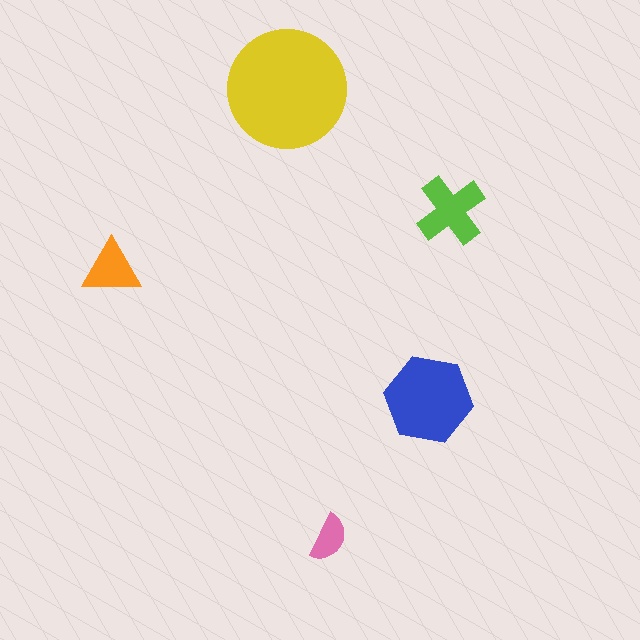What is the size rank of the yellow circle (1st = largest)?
1st.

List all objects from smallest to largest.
The pink semicircle, the orange triangle, the lime cross, the blue hexagon, the yellow circle.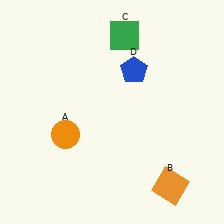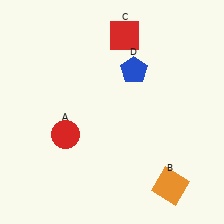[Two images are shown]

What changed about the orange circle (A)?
In Image 1, A is orange. In Image 2, it changed to red.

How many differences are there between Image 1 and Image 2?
There are 2 differences between the two images.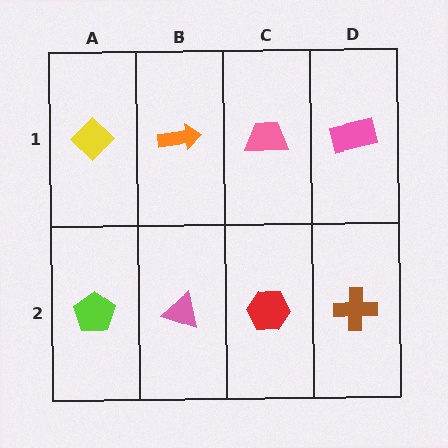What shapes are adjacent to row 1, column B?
A pink triangle (row 2, column B), a yellow diamond (row 1, column A), a pink trapezoid (row 1, column C).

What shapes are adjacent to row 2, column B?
An orange arrow (row 1, column B), a lime pentagon (row 2, column A), a red hexagon (row 2, column C).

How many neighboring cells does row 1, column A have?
2.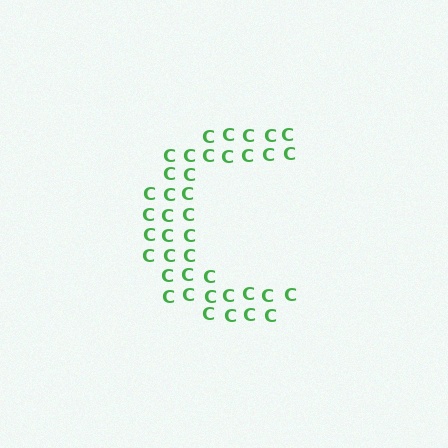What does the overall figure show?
The overall figure shows the letter C.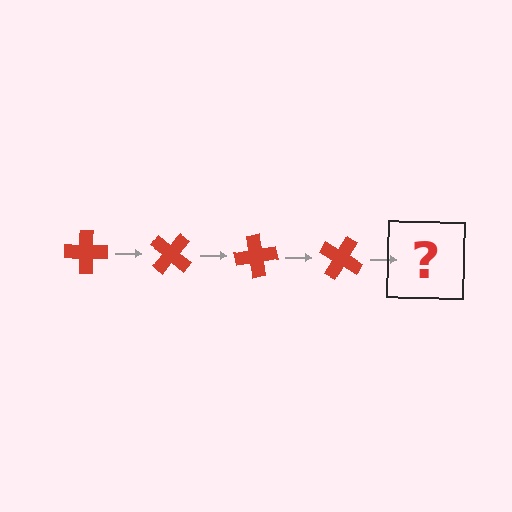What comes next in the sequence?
The next element should be a red cross rotated 160 degrees.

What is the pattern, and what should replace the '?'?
The pattern is that the cross rotates 40 degrees each step. The '?' should be a red cross rotated 160 degrees.